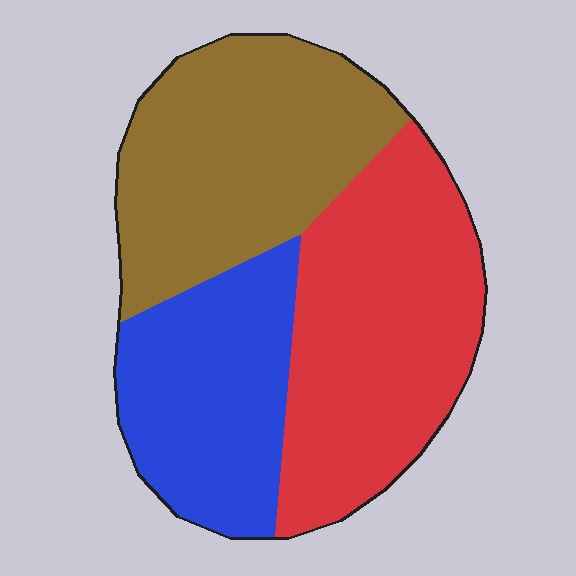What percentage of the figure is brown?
Brown takes up about one third (1/3) of the figure.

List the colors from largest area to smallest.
From largest to smallest: red, brown, blue.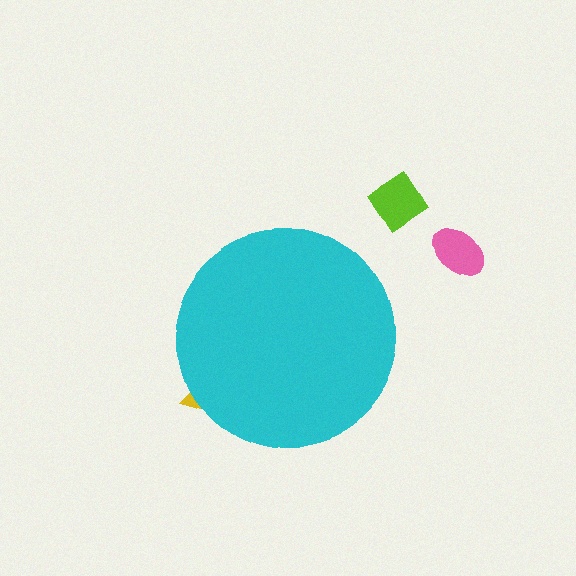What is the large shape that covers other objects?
A cyan circle.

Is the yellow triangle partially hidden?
Yes, the yellow triangle is partially hidden behind the cyan circle.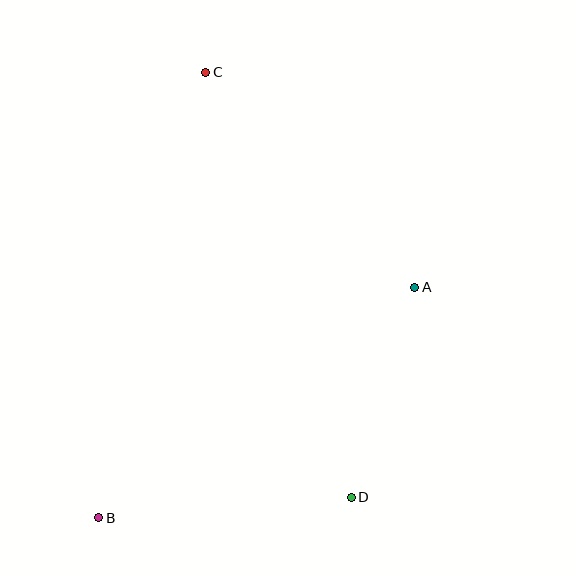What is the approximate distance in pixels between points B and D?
The distance between B and D is approximately 253 pixels.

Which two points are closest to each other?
Points A and D are closest to each other.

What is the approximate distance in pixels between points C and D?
The distance between C and D is approximately 449 pixels.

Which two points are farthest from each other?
Points B and C are farthest from each other.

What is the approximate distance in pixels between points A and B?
The distance between A and B is approximately 391 pixels.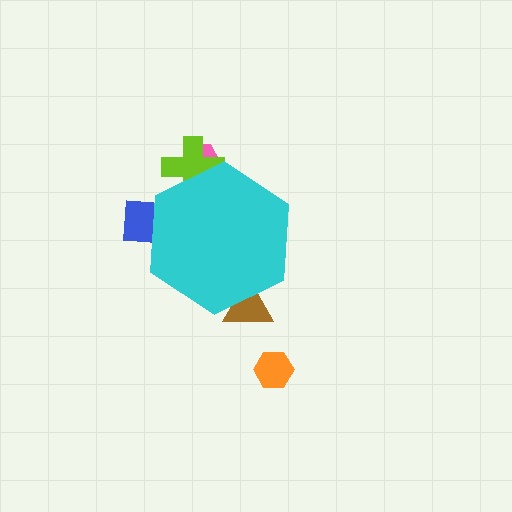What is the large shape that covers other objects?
A cyan hexagon.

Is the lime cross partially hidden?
Yes, the lime cross is partially hidden behind the cyan hexagon.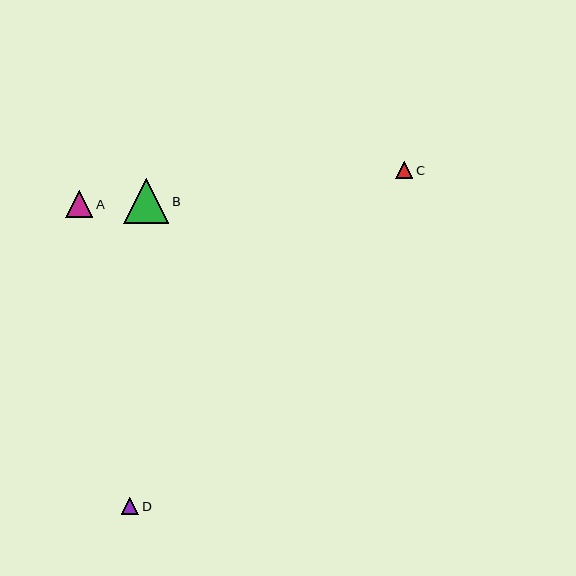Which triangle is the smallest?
Triangle C is the smallest with a size of approximately 17 pixels.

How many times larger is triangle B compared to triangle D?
Triangle B is approximately 2.6 times the size of triangle D.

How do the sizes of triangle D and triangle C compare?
Triangle D and triangle C are approximately the same size.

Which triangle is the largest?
Triangle B is the largest with a size of approximately 45 pixels.